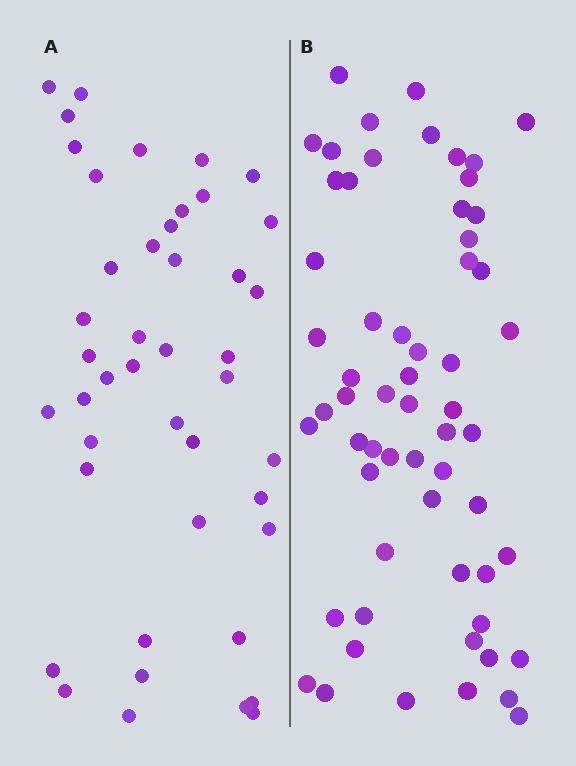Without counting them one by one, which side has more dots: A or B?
Region B (the right region) has more dots.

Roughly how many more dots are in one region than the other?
Region B has approximately 15 more dots than region A.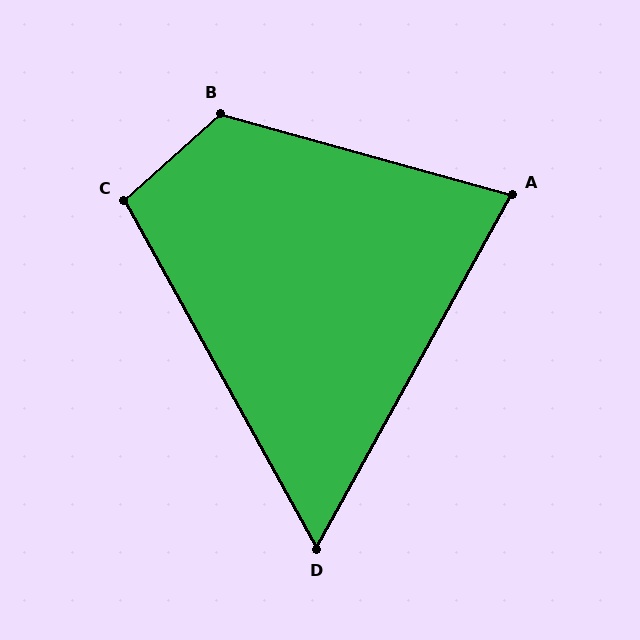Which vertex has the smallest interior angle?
D, at approximately 58 degrees.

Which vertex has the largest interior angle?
B, at approximately 122 degrees.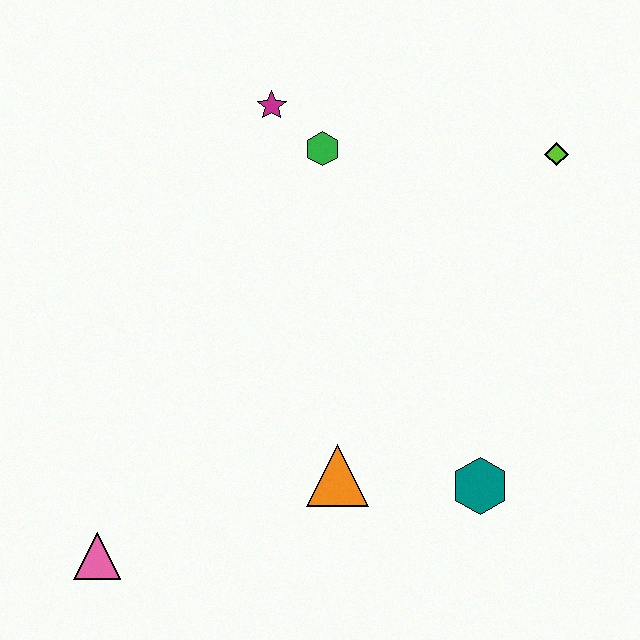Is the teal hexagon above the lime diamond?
No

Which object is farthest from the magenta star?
The pink triangle is farthest from the magenta star.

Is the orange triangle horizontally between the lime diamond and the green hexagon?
Yes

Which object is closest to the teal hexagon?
The orange triangle is closest to the teal hexagon.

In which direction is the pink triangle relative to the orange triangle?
The pink triangle is to the left of the orange triangle.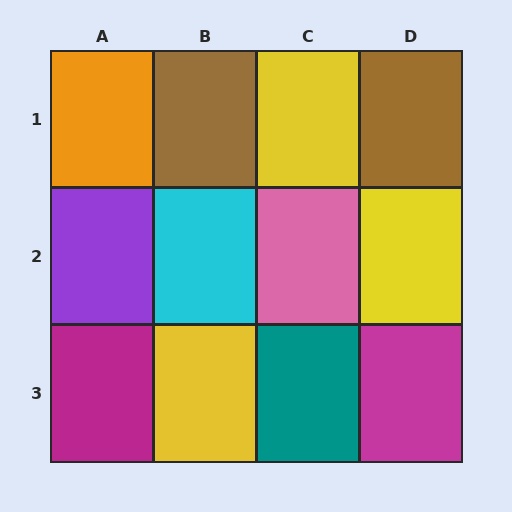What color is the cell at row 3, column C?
Teal.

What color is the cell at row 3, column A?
Magenta.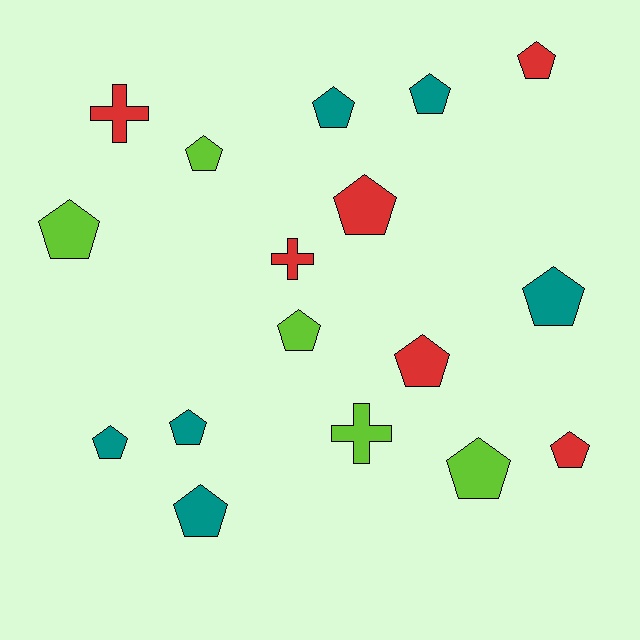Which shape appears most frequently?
Pentagon, with 14 objects.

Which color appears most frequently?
Teal, with 6 objects.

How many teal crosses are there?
There are no teal crosses.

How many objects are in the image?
There are 17 objects.